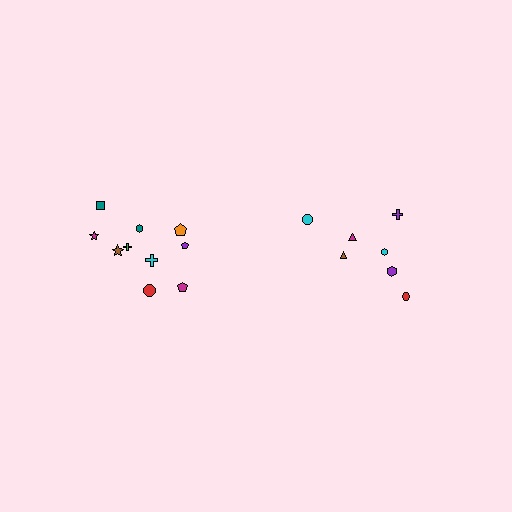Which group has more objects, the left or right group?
The left group.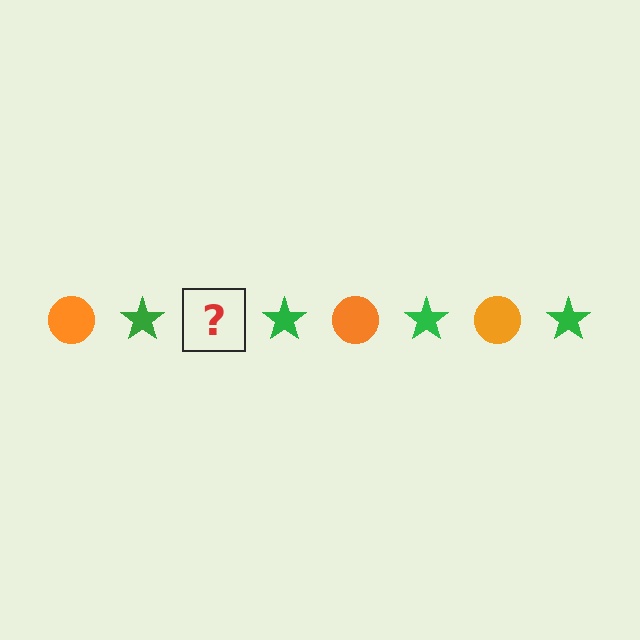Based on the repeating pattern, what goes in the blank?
The blank should be an orange circle.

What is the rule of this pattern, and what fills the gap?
The rule is that the pattern alternates between orange circle and green star. The gap should be filled with an orange circle.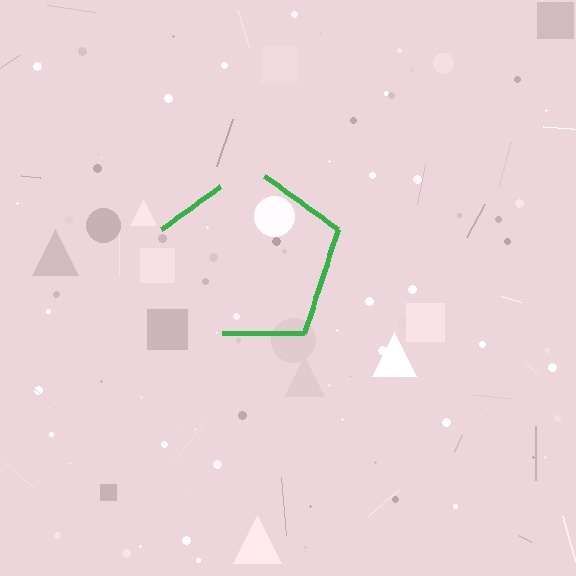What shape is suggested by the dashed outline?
The dashed outline suggests a pentagon.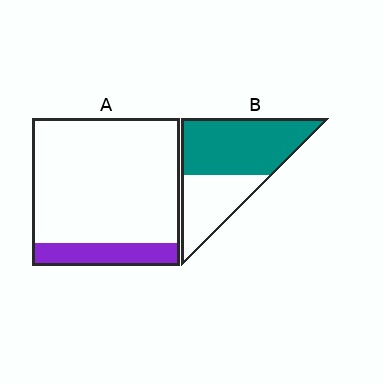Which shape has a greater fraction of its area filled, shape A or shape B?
Shape B.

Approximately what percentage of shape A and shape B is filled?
A is approximately 15% and B is approximately 60%.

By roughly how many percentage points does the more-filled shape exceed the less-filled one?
By roughly 45 percentage points (B over A).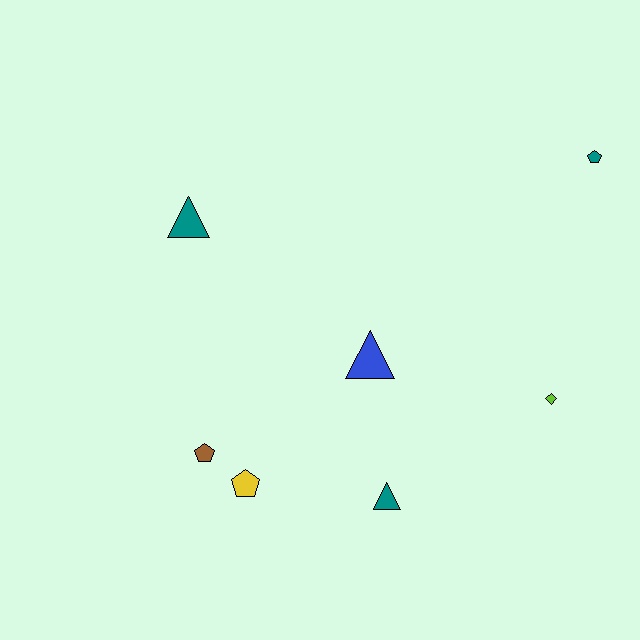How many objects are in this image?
There are 7 objects.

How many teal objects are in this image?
There are 3 teal objects.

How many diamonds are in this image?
There is 1 diamond.